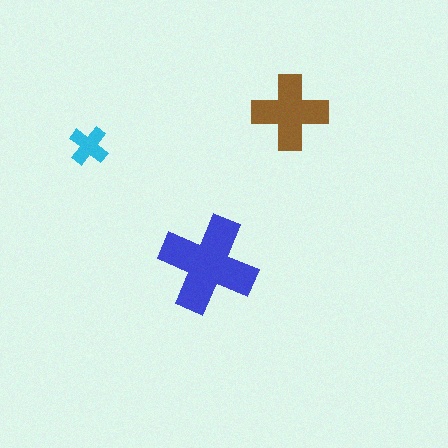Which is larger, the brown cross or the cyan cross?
The brown one.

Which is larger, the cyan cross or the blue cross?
The blue one.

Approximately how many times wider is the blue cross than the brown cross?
About 1.5 times wider.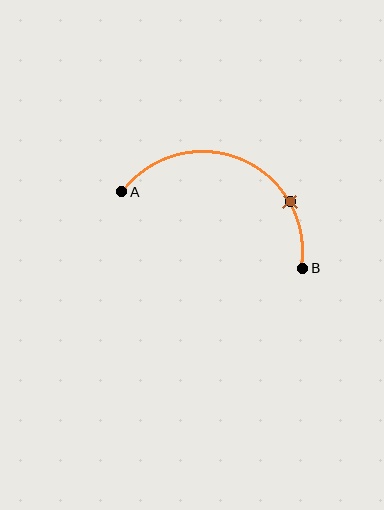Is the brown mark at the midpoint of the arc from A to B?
No. The brown mark lies on the arc but is closer to endpoint B. The arc midpoint would be at the point on the curve equidistant along the arc from both A and B.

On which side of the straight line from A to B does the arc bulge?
The arc bulges above the straight line connecting A and B.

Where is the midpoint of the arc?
The arc midpoint is the point on the curve farthest from the straight line joining A and B. It sits above that line.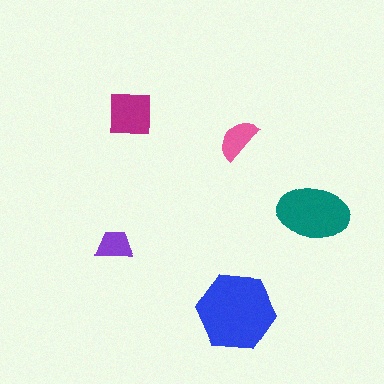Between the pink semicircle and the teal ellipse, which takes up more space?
The teal ellipse.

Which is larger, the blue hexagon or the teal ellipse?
The blue hexagon.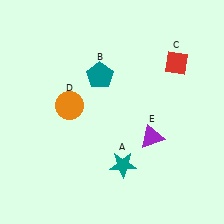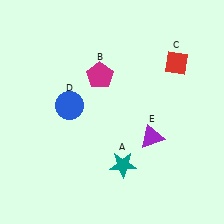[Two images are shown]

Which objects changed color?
B changed from teal to magenta. D changed from orange to blue.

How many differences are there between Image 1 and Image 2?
There are 2 differences between the two images.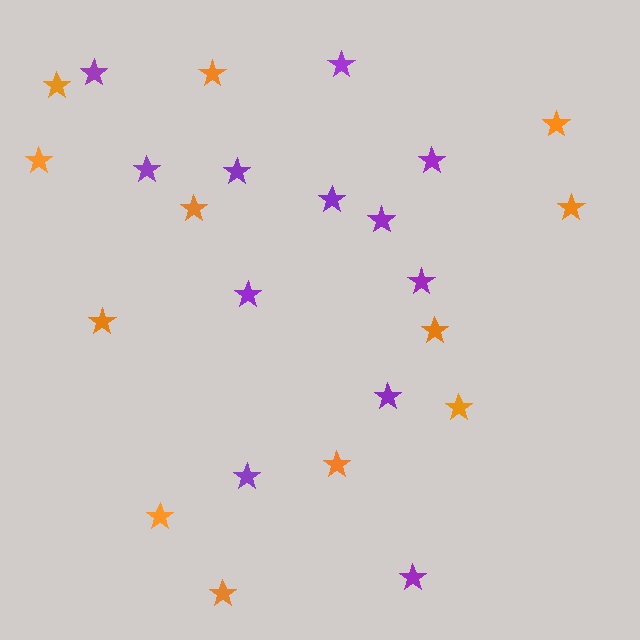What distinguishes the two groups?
There are 2 groups: one group of orange stars (12) and one group of purple stars (12).